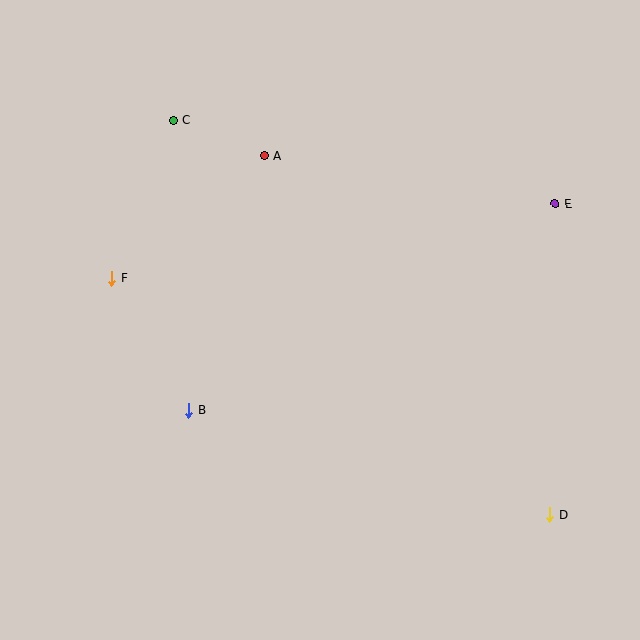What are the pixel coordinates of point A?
Point A is at (264, 156).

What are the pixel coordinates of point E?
Point E is at (555, 204).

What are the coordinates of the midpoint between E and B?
The midpoint between E and B is at (372, 307).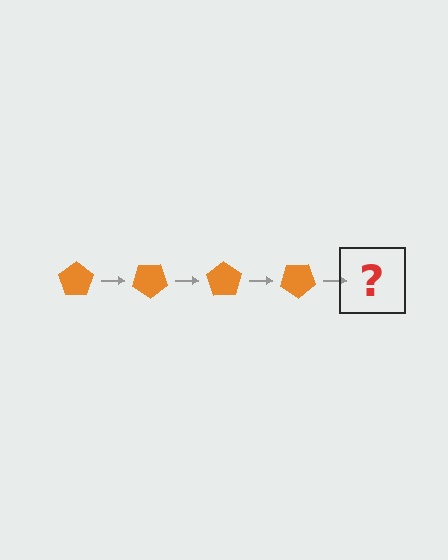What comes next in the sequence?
The next element should be an orange pentagon rotated 140 degrees.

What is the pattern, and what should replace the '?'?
The pattern is that the pentagon rotates 35 degrees each step. The '?' should be an orange pentagon rotated 140 degrees.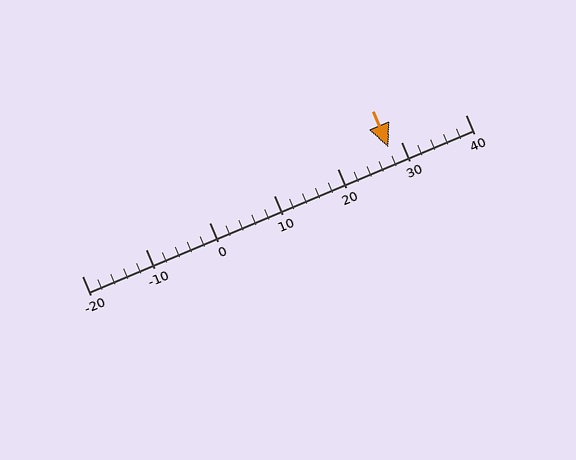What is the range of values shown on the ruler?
The ruler shows values from -20 to 40.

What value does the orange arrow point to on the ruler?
The orange arrow points to approximately 28.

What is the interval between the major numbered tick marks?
The major tick marks are spaced 10 units apart.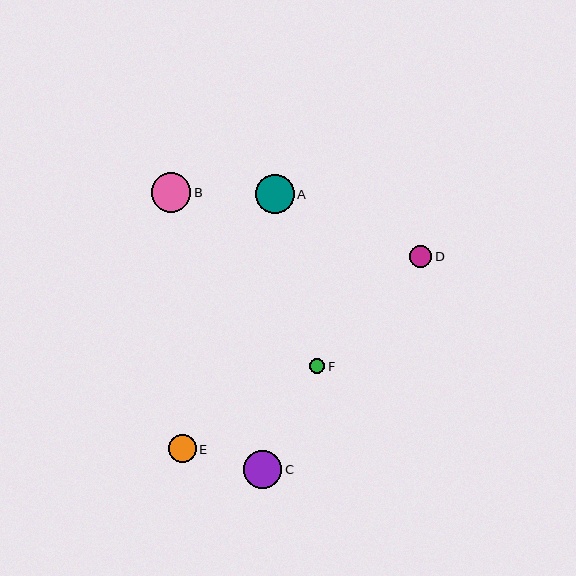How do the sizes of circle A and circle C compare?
Circle A and circle C are approximately the same size.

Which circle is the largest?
Circle B is the largest with a size of approximately 39 pixels.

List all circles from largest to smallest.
From largest to smallest: B, A, C, E, D, F.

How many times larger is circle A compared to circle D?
Circle A is approximately 1.8 times the size of circle D.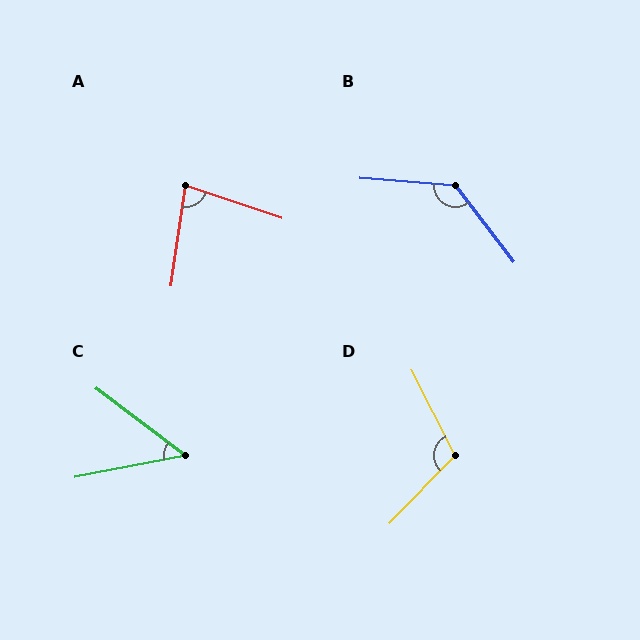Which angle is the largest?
B, at approximately 132 degrees.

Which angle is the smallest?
C, at approximately 48 degrees.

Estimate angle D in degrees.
Approximately 108 degrees.